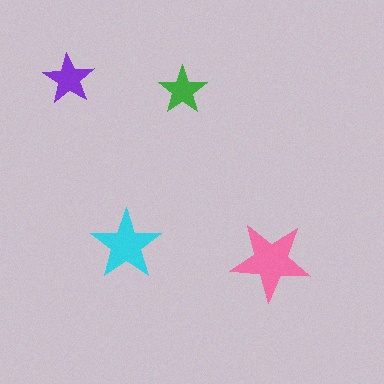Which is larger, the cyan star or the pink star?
The pink one.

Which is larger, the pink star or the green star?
The pink one.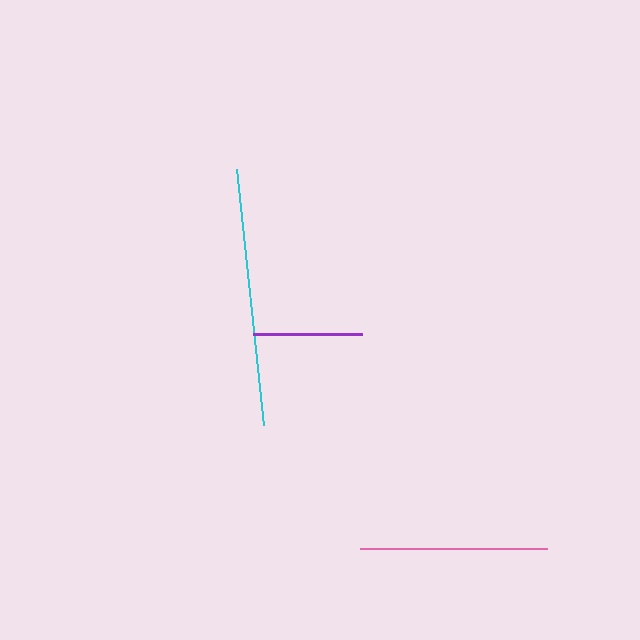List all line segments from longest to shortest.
From longest to shortest: cyan, pink, purple.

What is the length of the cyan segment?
The cyan segment is approximately 258 pixels long.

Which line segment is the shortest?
The purple line is the shortest at approximately 109 pixels.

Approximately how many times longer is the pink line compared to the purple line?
The pink line is approximately 1.7 times the length of the purple line.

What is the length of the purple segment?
The purple segment is approximately 109 pixels long.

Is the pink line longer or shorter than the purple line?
The pink line is longer than the purple line.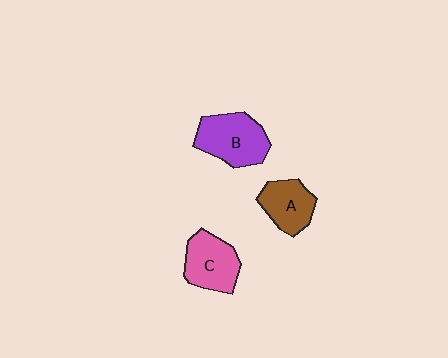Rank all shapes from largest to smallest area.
From largest to smallest: B (purple), C (pink), A (brown).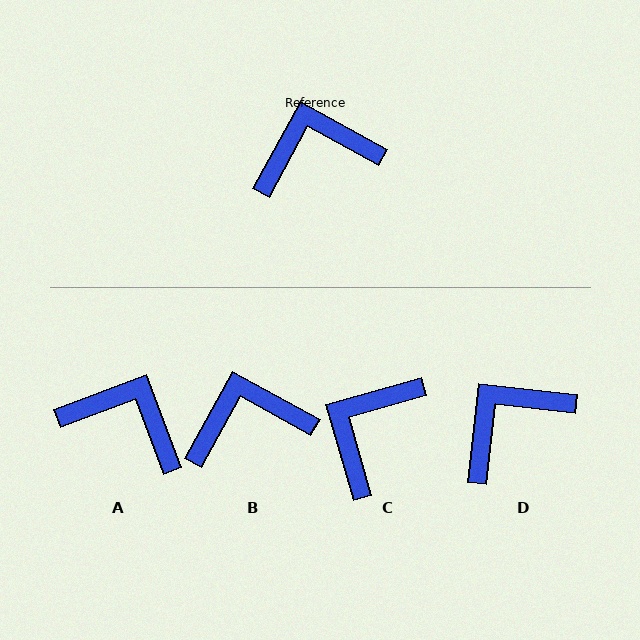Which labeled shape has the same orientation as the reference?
B.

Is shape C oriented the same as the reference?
No, it is off by about 45 degrees.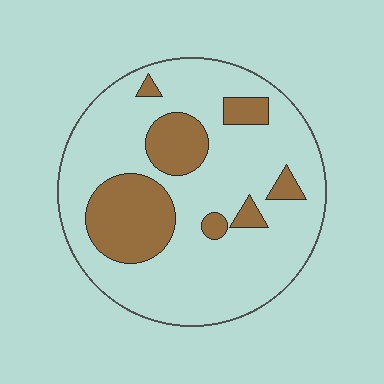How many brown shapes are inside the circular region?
7.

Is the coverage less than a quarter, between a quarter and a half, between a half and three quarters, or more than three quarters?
Less than a quarter.